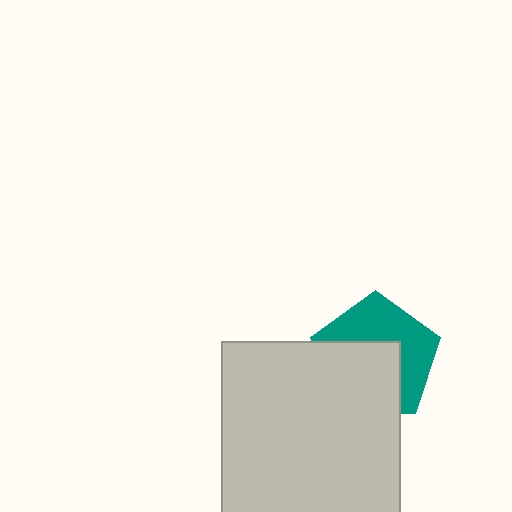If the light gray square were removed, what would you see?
You would see the complete teal pentagon.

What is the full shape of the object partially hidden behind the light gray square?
The partially hidden object is a teal pentagon.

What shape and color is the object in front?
The object in front is a light gray square.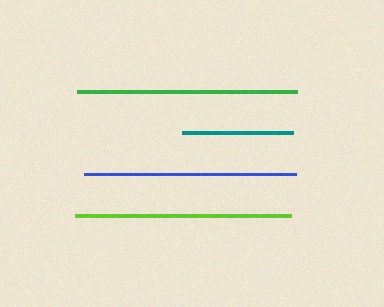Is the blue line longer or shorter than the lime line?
The lime line is longer than the blue line.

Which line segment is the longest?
The green line is the longest at approximately 220 pixels.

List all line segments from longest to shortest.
From longest to shortest: green, lime, blue, teal.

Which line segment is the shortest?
The teal line is the shortest at approximately 111 pixels.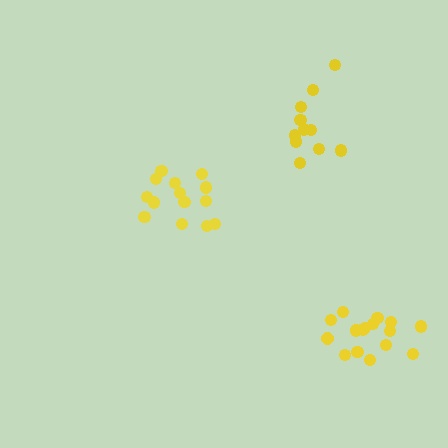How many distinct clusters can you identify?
There are 3 distinct clusters.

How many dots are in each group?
Group 1: 16 dots, Group 2: 14 dots, Group 3: 11 dots (41 total).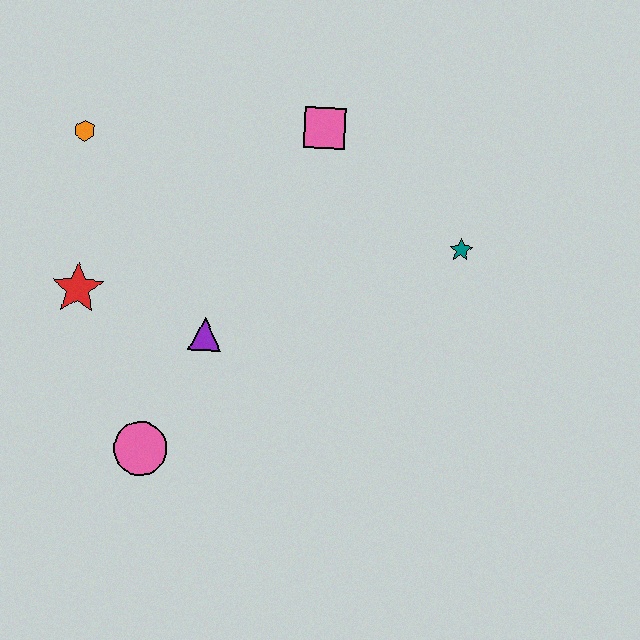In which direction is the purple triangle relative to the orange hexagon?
The purple triangle is below the orange hexagon.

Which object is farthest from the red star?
The teal star is farthest from the red star.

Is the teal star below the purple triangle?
No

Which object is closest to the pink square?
The teal star is closest to the pink square.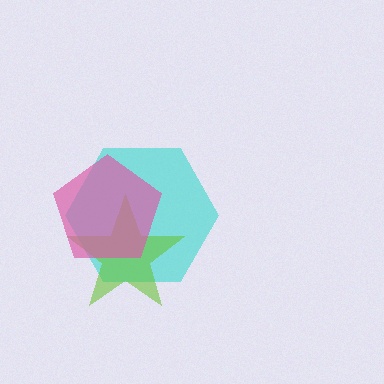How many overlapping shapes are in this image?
There are 3 overlapping shapes in the image.